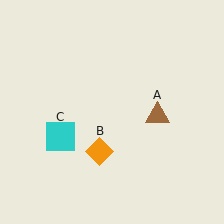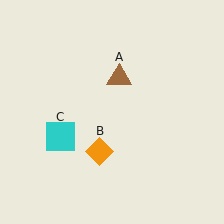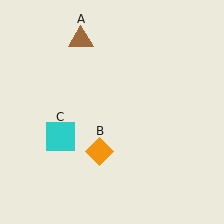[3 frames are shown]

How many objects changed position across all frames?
1 object changed position: brown triangle (object A).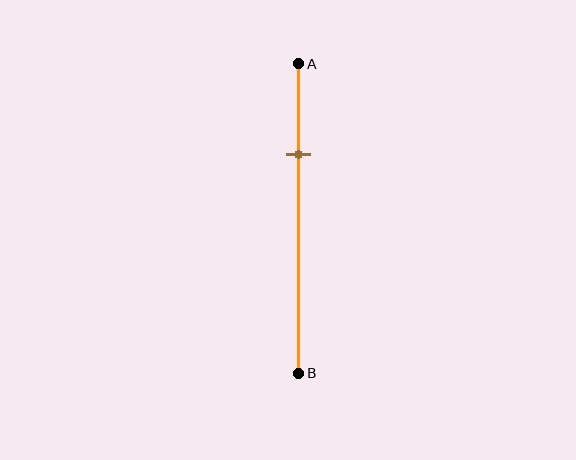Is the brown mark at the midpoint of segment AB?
No, the mark is at about 30% from A, not at the 50% midpoint.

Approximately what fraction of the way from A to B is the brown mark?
The brown mark is approximately 30% of the way from A to B.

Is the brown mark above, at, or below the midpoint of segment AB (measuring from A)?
The brown mark is above the midpoint of segment AB.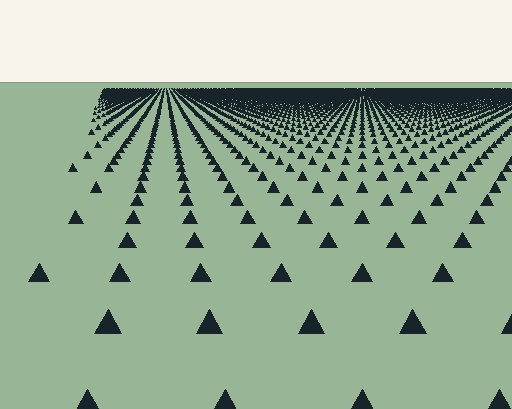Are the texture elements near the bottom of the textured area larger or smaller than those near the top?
Larger. Near the bottom, elements are closer to the viewer and appear at a bigger on-screen size.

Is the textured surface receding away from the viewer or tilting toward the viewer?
The surface is receding away from the viewer. Texture elements get smaller and denser toward the top.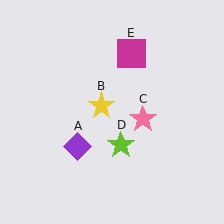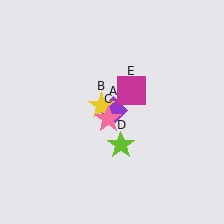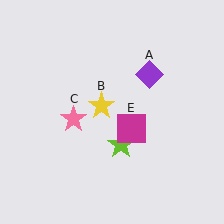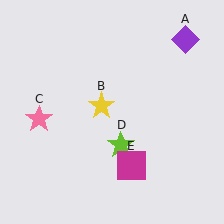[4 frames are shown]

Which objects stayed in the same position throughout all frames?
Yellow star (object B) and lime star (object D) remained stationary.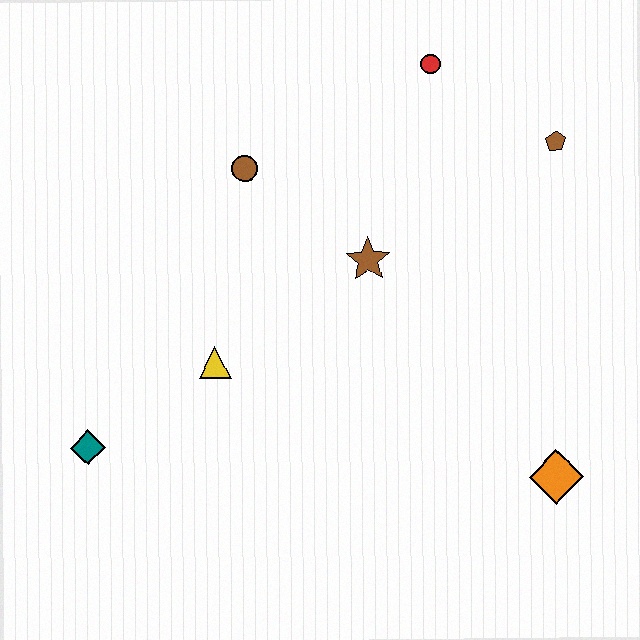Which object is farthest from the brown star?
The teal diamond is farthest from the brown star.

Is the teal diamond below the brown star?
Yes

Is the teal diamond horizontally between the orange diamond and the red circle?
No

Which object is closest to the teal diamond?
The yellow triangle is closest to the teal diamond.